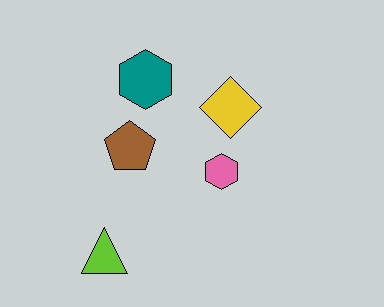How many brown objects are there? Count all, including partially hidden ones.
There is 1 brown object.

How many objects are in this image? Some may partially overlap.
There are 5 objects.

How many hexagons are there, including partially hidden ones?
There are 2 hexagons.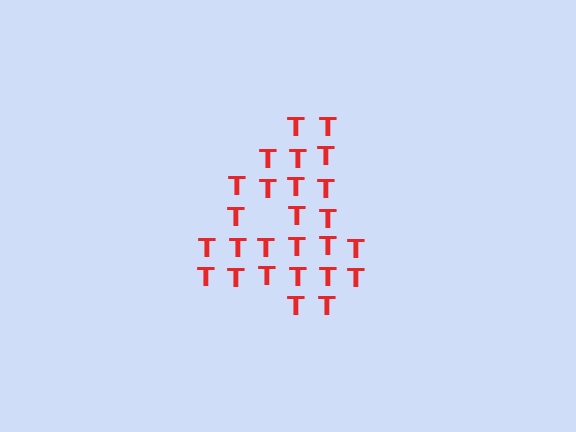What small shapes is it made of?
It is made of small letter T's.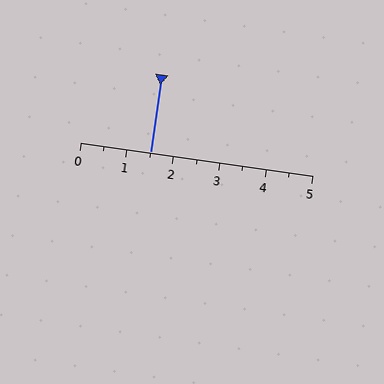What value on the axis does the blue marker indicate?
The marker indicates approximately 1.5.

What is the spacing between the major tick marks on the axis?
The major ticks are spaced 1 apart.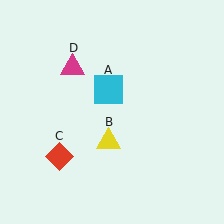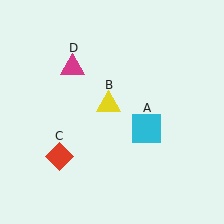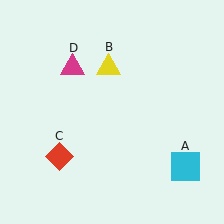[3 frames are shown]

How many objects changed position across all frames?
2 objects changed position: cyan square (object A), yellow triangle (object B).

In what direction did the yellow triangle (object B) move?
The yellow triangle (object B) moved up.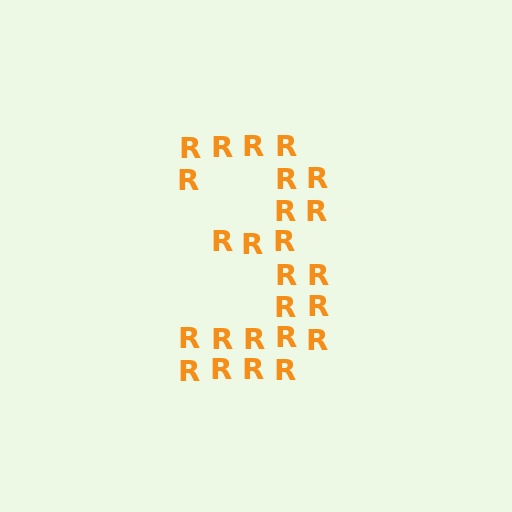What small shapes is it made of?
It is made of small letter R's.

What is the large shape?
The large shape is the digit 3.